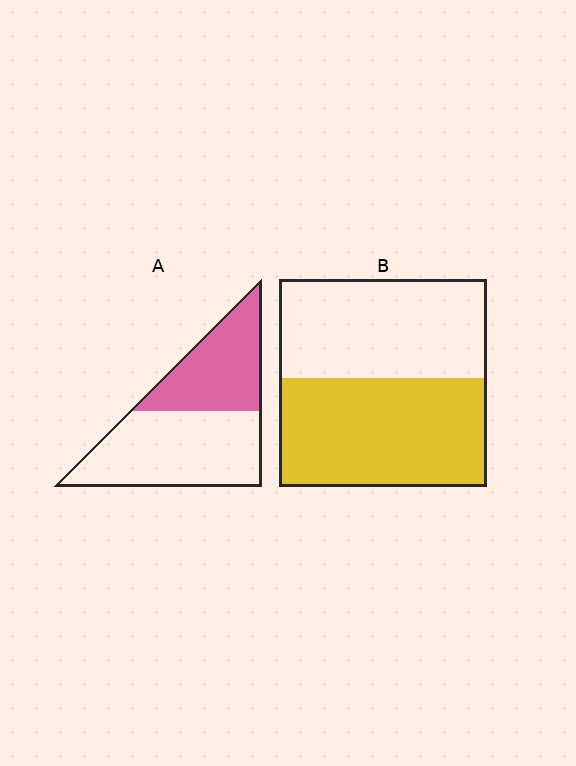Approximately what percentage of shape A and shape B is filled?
A is approximately 40% and B is approximately 50%.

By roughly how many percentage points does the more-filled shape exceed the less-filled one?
By roughly 10 percentage points (B over A).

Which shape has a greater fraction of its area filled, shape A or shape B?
Shape B.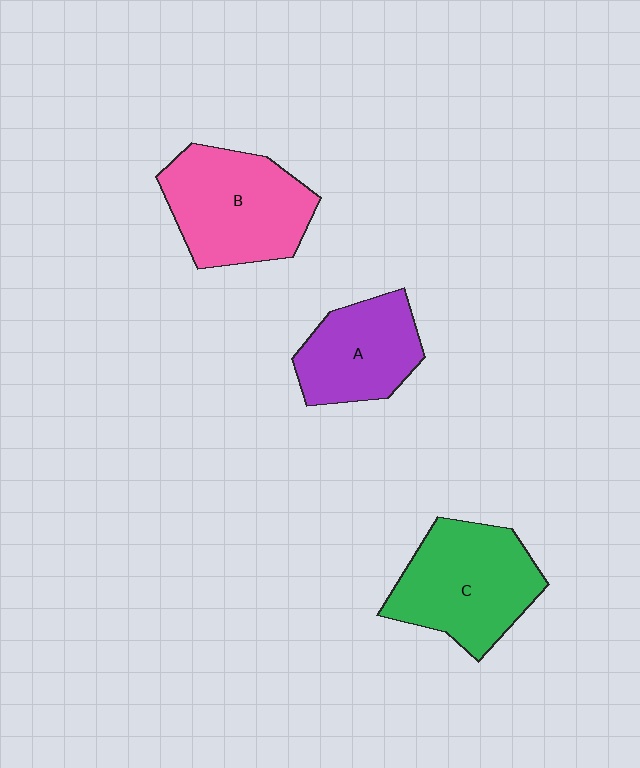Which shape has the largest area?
Shape C (green).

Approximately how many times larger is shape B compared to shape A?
Approximately 1.3 times.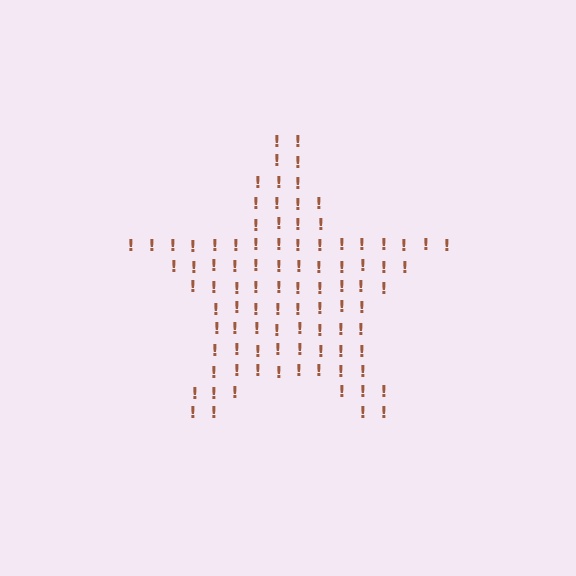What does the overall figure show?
The overall figure shows a star.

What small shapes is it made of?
It is made of small exclamation marks.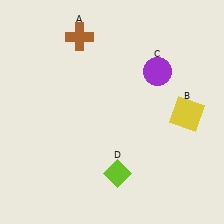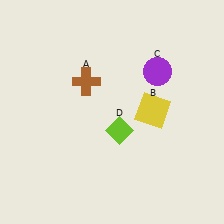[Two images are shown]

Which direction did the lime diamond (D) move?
The lime diamond (D) moved up.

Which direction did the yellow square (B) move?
The yellow square (B) moved left.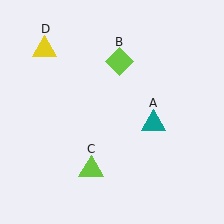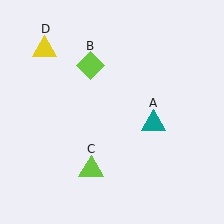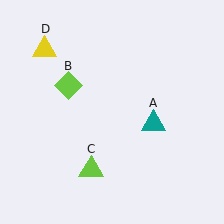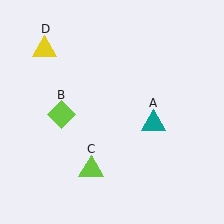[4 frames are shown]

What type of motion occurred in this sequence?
The lime diamond (object B) rotated counterclockwise around the center of the scene.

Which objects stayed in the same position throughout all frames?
Teal triangle (object A) and lime triangle (object C) and yellow triangle (object D) remained stationary.